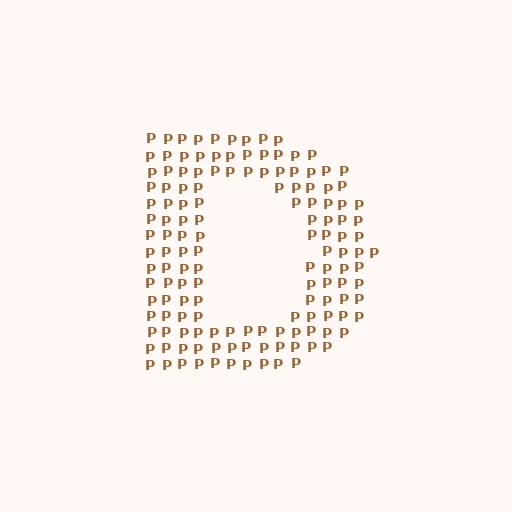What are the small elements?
The small elements are letter P's.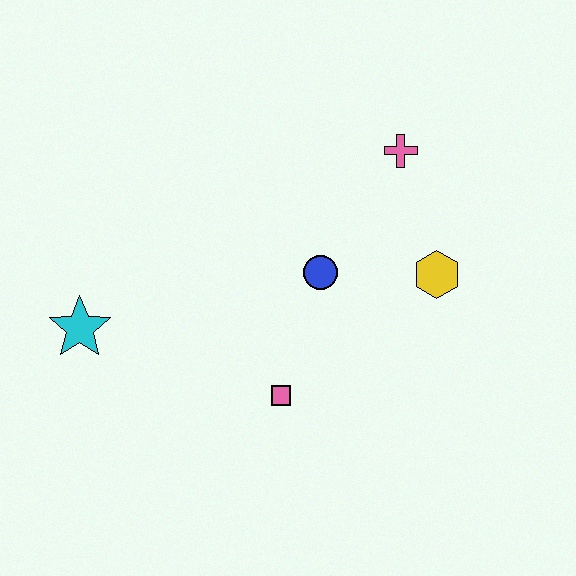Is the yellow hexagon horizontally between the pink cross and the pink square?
No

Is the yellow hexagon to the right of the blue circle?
Yes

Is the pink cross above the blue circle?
Yes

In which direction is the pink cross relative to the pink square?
The pink cross is above the pink square.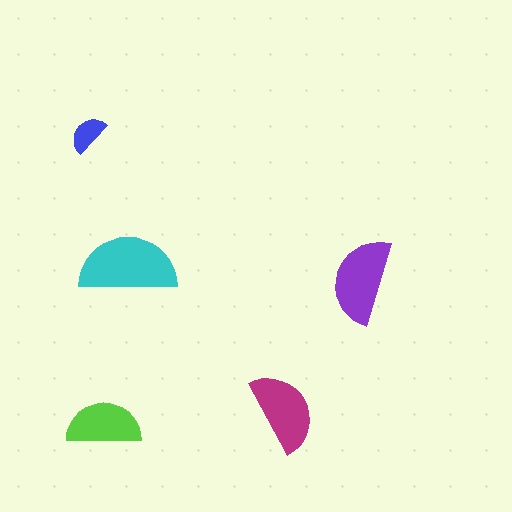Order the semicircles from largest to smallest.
the cyan one, the purple one, the magenta one, the lime one, the blue one.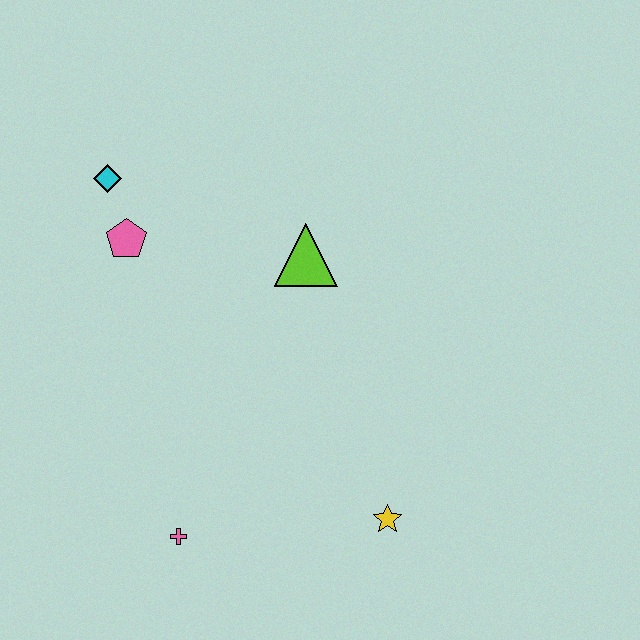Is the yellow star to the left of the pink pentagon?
No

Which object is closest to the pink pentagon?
The cyan diamond is closest to the pink pentagon.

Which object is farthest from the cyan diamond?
The yellow star is farthest from the cyan diamond.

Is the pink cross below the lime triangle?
Yes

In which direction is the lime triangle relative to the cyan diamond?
The lime triangle is to the right of the cyan diamond.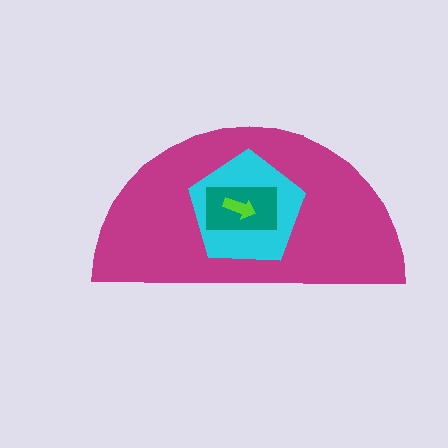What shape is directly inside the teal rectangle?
The lime arrow.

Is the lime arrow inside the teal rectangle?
Yes.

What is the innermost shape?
The lime arrow.